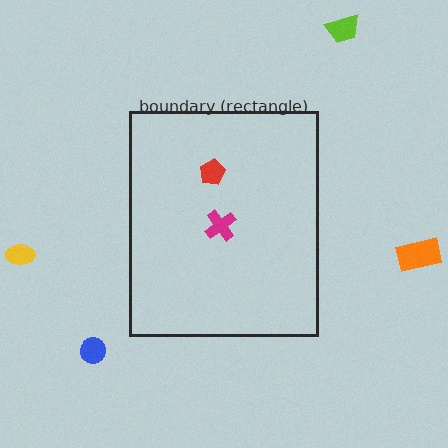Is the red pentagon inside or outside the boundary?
Inside.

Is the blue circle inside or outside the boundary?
Outside.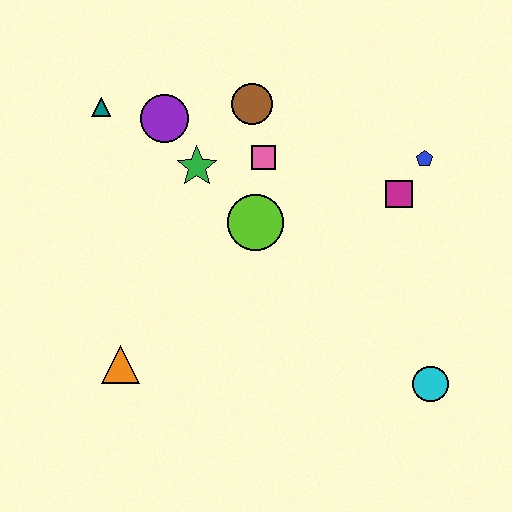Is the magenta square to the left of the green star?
No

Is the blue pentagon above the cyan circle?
Yes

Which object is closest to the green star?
The purple circle is closest to the green star.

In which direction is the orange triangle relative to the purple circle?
The orange triangle is below the purple circle.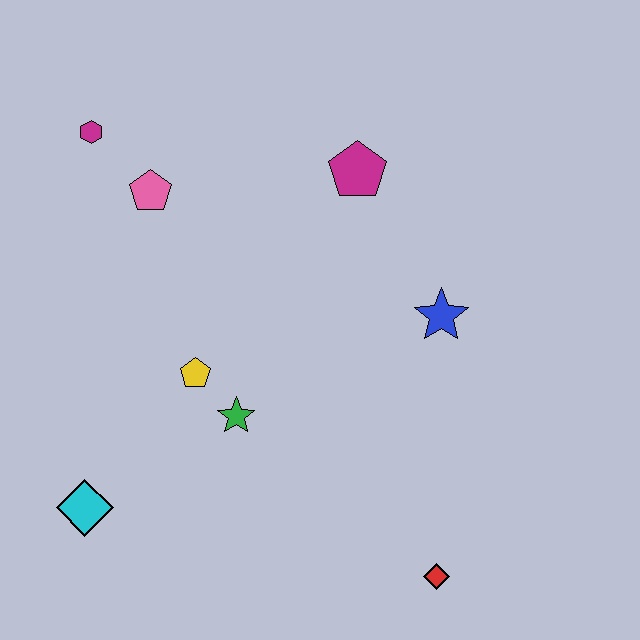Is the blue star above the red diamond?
Yes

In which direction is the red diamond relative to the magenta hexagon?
The red diamond is below the magenta hexagon.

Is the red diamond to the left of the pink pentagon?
No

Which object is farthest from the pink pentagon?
The red diamond is farthest from the pink pentagon.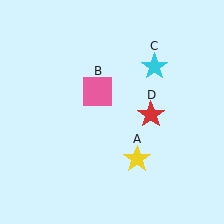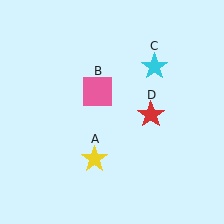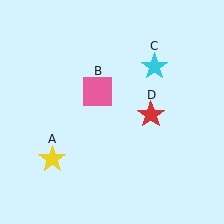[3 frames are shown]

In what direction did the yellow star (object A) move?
The yellow star (object A) moved left.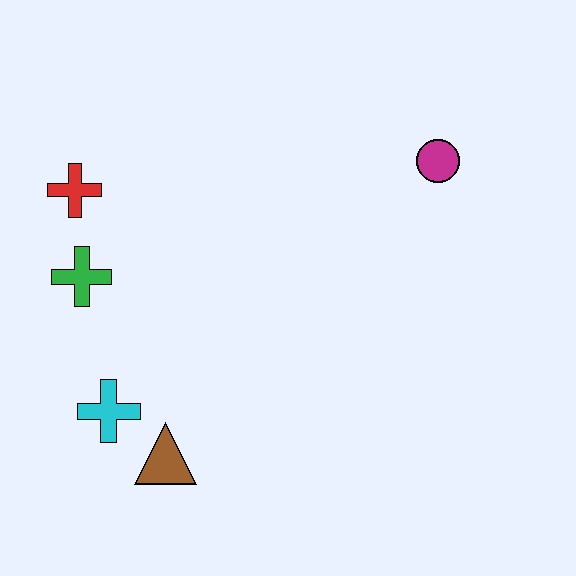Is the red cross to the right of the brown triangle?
No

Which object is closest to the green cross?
The red cross is closest to the green cross.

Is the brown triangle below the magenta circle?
Yes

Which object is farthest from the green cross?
The magenta circle is farthest from the green cross.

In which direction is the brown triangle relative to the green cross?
The brown triangle is below the green cross.